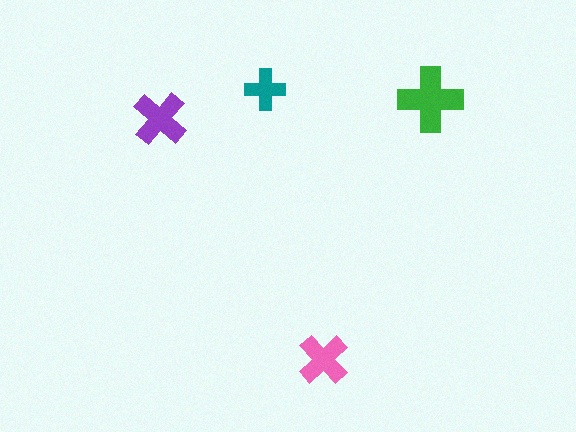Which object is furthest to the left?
The purple cross is leftmost.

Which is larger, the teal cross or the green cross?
The green one.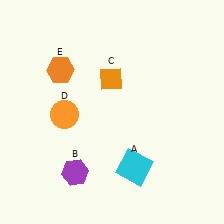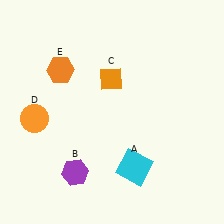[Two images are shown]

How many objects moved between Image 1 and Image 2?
1 object moved between the two images.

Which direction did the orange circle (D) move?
The orange circle (D) moved left.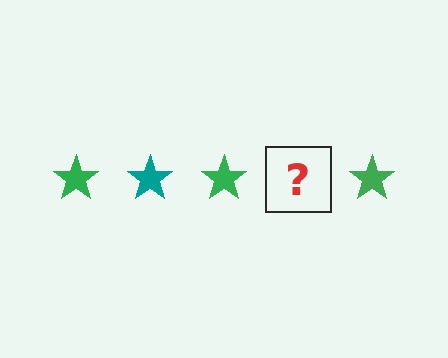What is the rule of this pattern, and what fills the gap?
The rule is that the pattern cycles through green, teal stars. The gap should be filled with a teal star.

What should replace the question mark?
The question mark should be replaced with a teal star.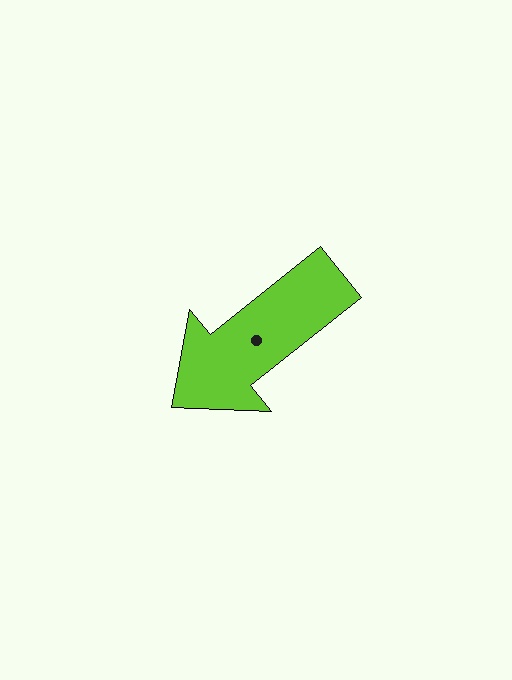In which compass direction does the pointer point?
Southwest.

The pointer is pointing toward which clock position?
Roughly 8 o'clock.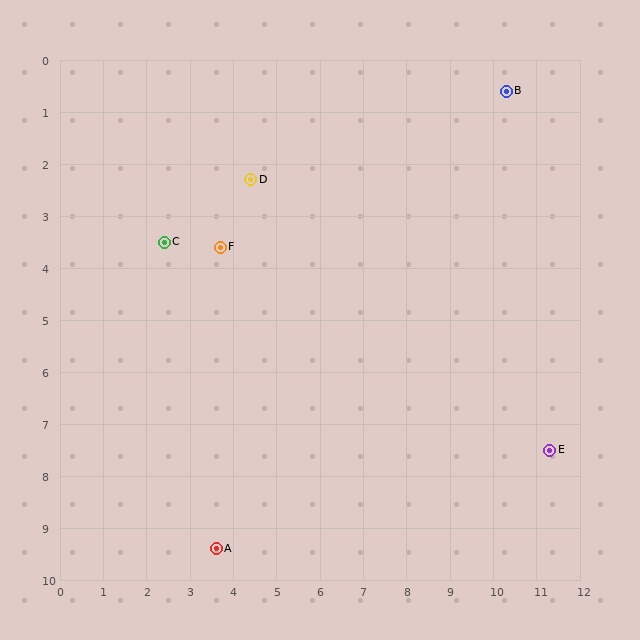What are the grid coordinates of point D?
Point D is at approximately (4.4, 2.3).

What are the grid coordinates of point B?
Point B is at approximately (10.3, 0.6).